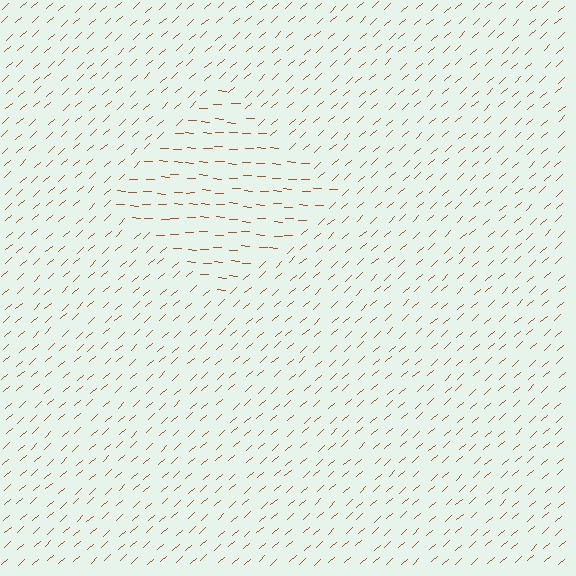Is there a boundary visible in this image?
Yes, there is a texture boundary formed by a change in line orientation.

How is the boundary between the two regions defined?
The boundary is defined purely by a change in line orientation (approximately 45 degrees difference). All lines are the same color and thickness.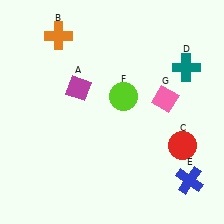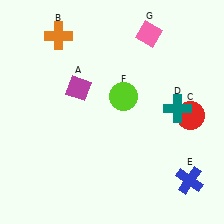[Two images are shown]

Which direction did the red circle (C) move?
The red circle (C) moved up.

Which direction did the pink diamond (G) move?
The pink diamond (G) moved up.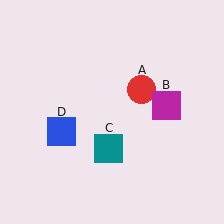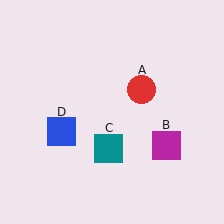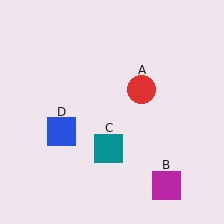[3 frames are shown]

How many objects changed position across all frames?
1 object changed position: magenta square (object B).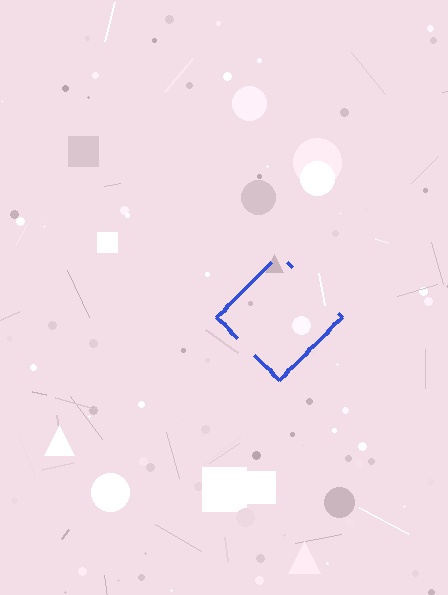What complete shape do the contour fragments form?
The contour fragments form a diamond.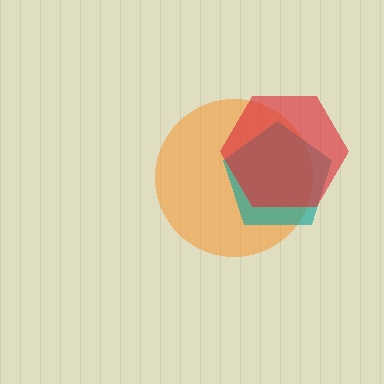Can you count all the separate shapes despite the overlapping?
Yes, there are 3 separate shapes.